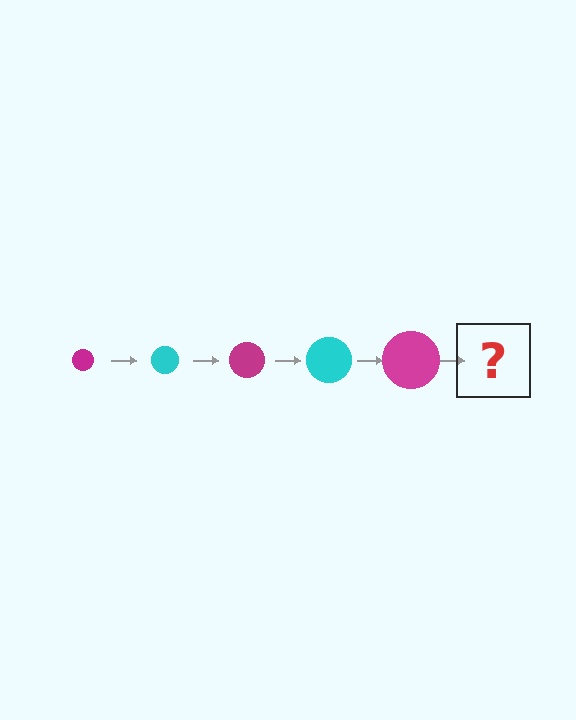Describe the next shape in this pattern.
It should be a cyan circle, larger than the previous one.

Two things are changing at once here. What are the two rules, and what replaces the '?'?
The two rules are that the circle grows larger each step and the color cycles through magenta and cyan. The '?' should be a cyan circle, larger than the previous one.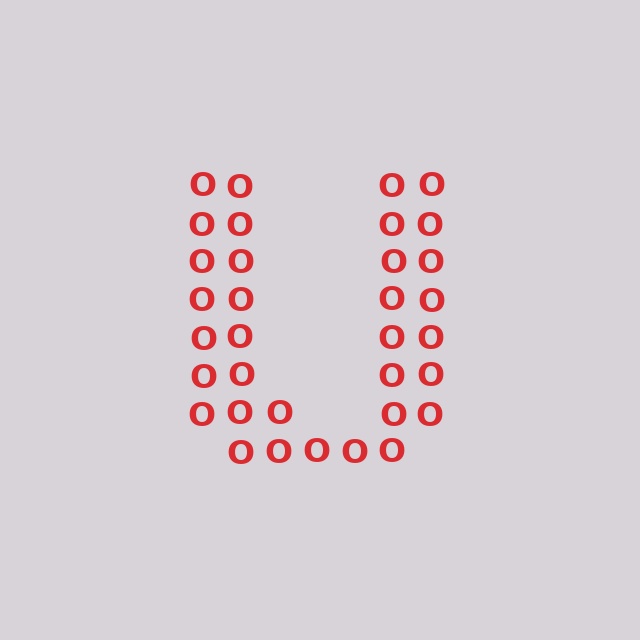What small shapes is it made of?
It is made of small letter O's.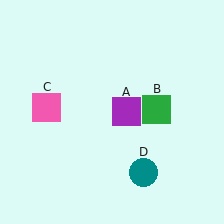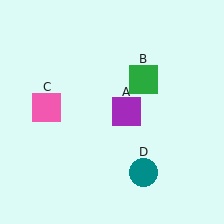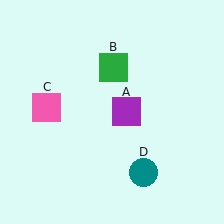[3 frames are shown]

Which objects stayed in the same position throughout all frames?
Purple square (object A) and pink square (object C) and teal circle (object D) remained stationary.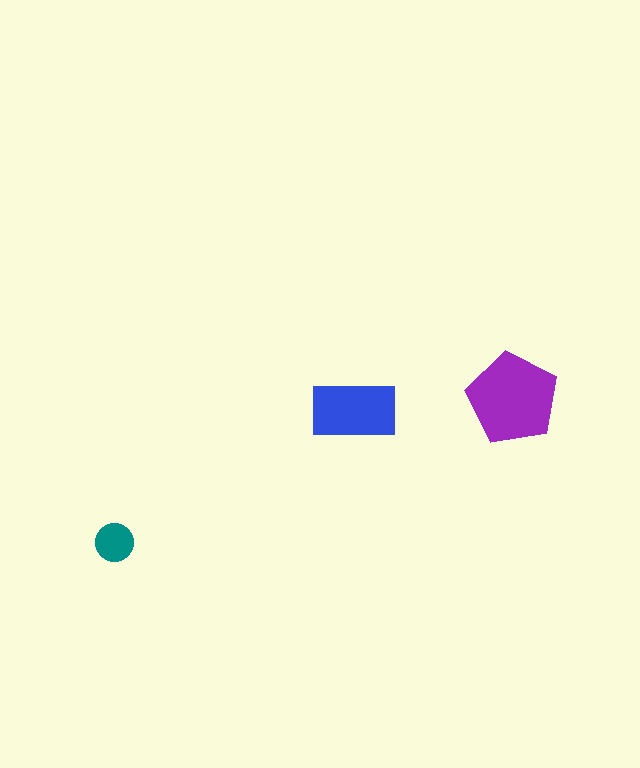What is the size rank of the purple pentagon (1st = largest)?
1st.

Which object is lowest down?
The teal circle is bottommost.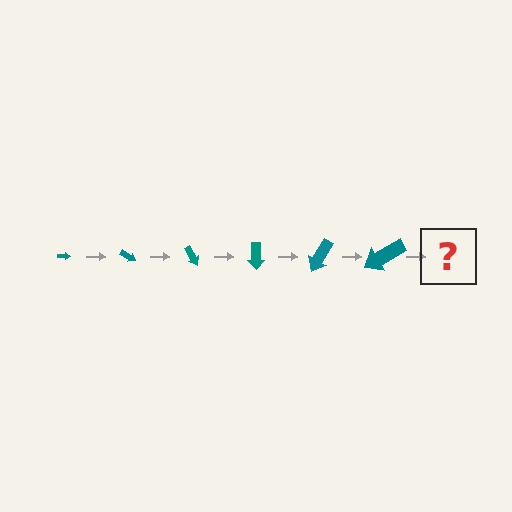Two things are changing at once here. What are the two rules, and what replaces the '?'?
The two rules are that the arrow grows larger each step and it rotates 30 degrees each step. The '?' should be an arrow, larger than the previous one and rotated 180 degrees from the start.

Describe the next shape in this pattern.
It should be an arrow, larger than the previous one and rotated 180 degrees from the start.